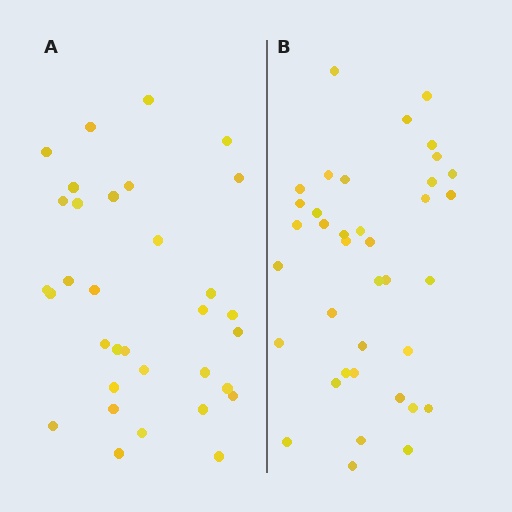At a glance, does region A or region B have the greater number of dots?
Region B (the right region) has more dots.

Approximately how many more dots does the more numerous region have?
Region B has about 5 more dots than region A.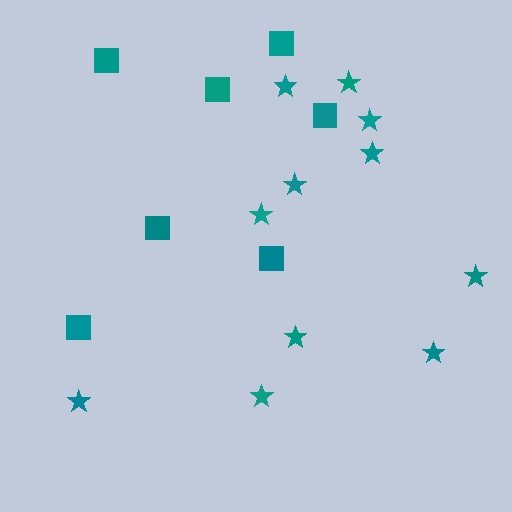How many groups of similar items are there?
There are 2 groups: one group of stars (11) and one group of squares (7).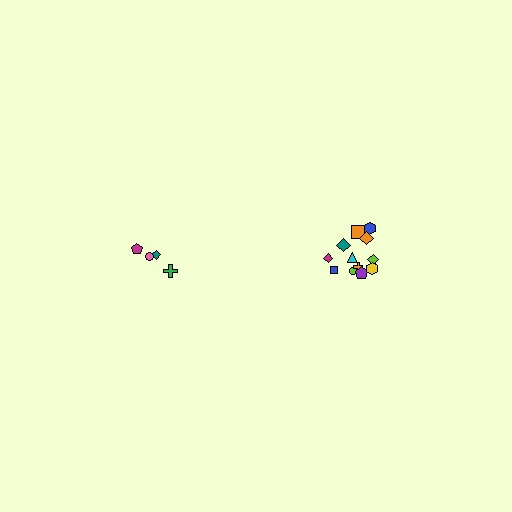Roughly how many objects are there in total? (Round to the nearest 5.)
Roughly 15 objects in total.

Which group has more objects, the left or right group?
The right group.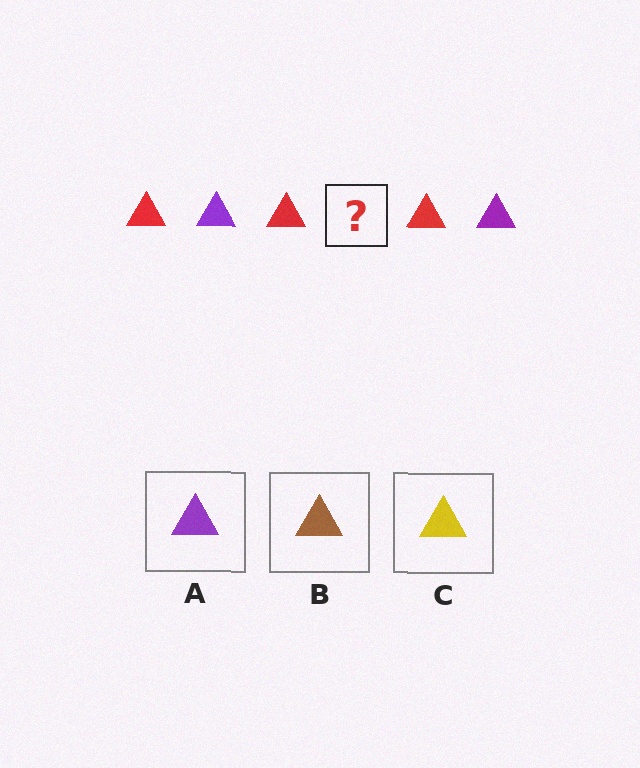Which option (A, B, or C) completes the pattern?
A.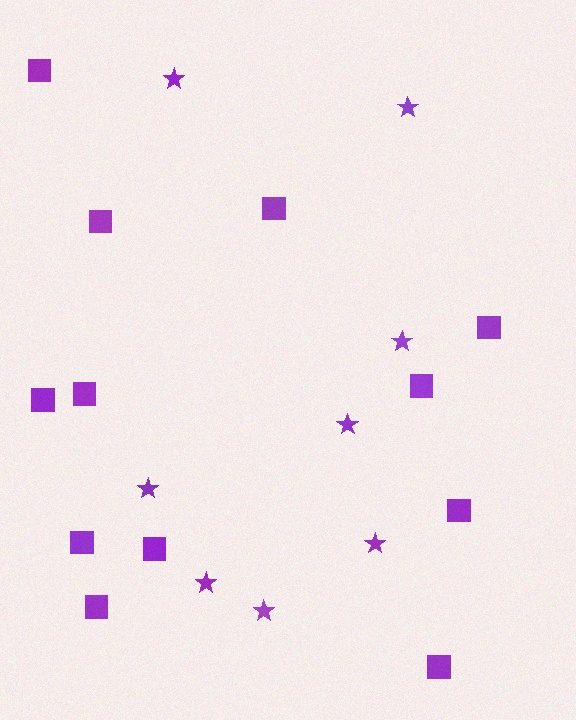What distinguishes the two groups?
There are 2 groups: one group of squares (12) and one group of stars (8).